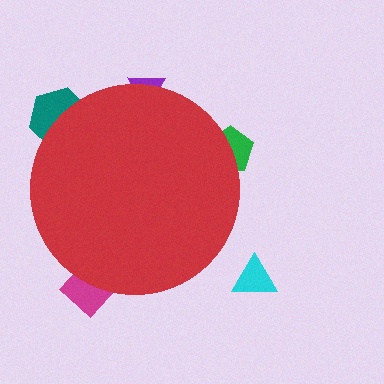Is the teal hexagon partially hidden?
Yes, the teal hexagon is partially hidden behind the red circle.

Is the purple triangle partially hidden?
Yes, the purple triangle is partially hidden behind the red circle.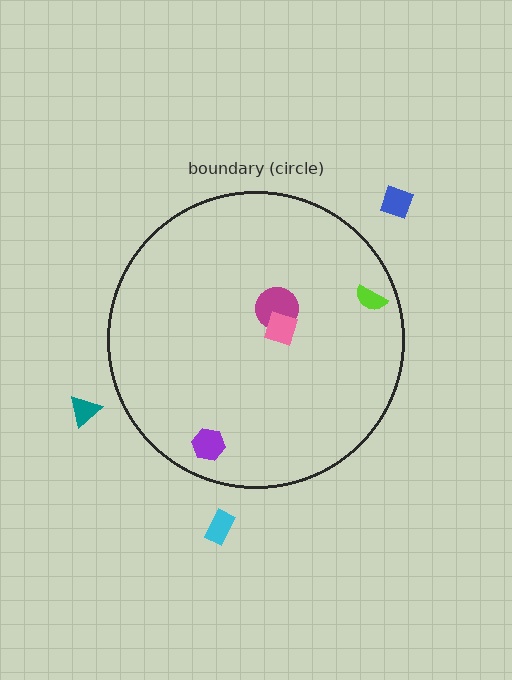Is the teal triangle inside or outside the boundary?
Outside.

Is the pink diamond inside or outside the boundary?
Inside.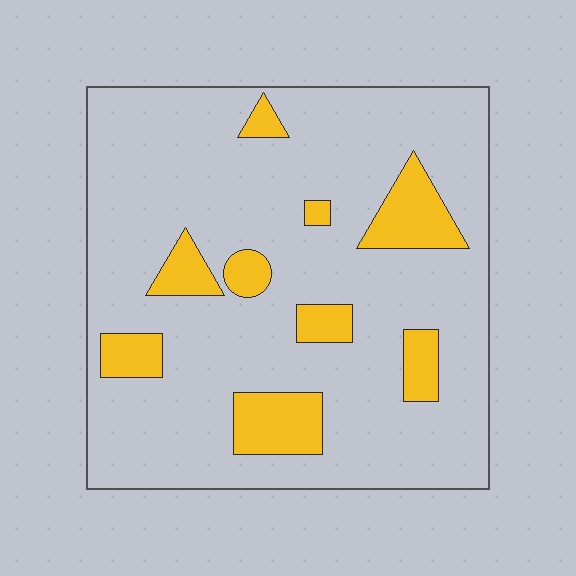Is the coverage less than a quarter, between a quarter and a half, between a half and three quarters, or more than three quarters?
Less than a quarter.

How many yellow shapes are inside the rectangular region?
9.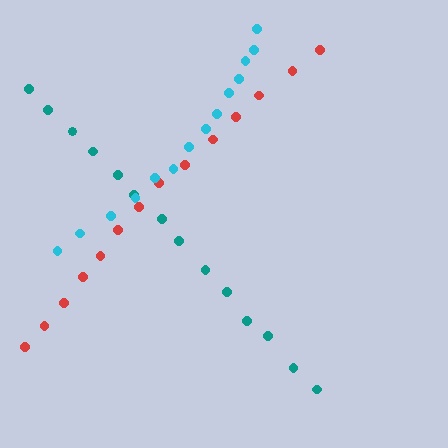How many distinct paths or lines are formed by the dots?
There are 3 distinct paths.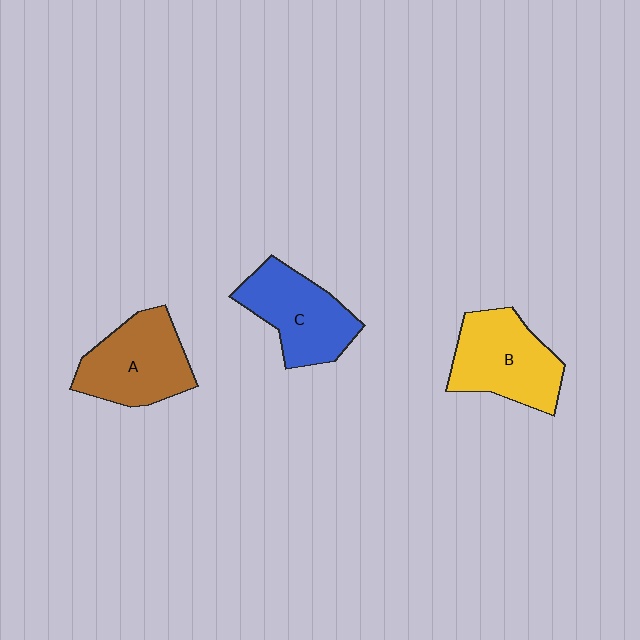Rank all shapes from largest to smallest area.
From largest to smallest: B (yellow), A (brown), C (blue).